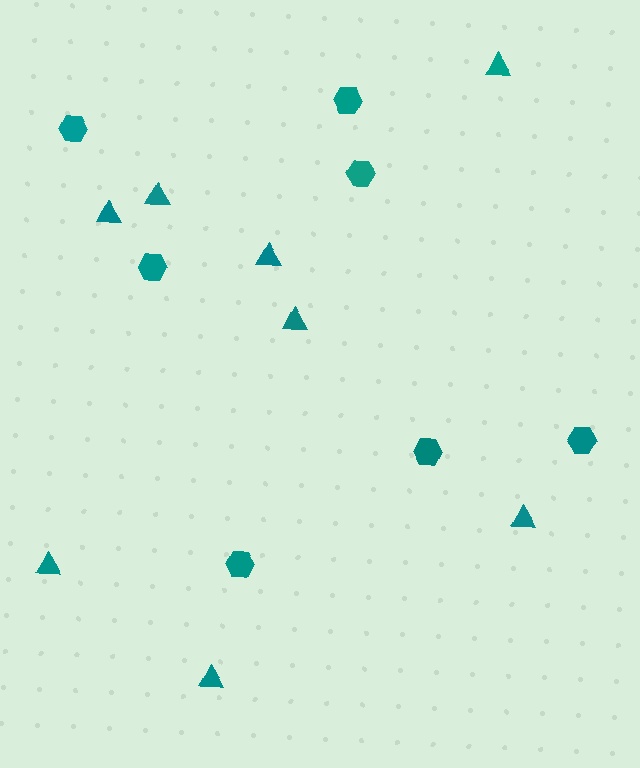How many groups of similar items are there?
There are 2 groups: one group of triangles (8) and one group of hexagons (7).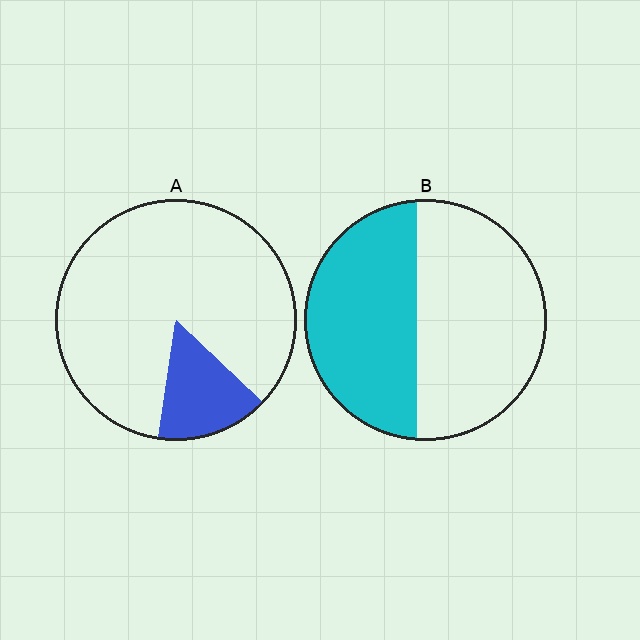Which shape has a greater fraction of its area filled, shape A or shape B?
Shape B.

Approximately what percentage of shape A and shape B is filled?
A is approximately 15% and B is approximately 45%.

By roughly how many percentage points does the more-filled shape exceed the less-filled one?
By roughly 30 percentage points (B over A).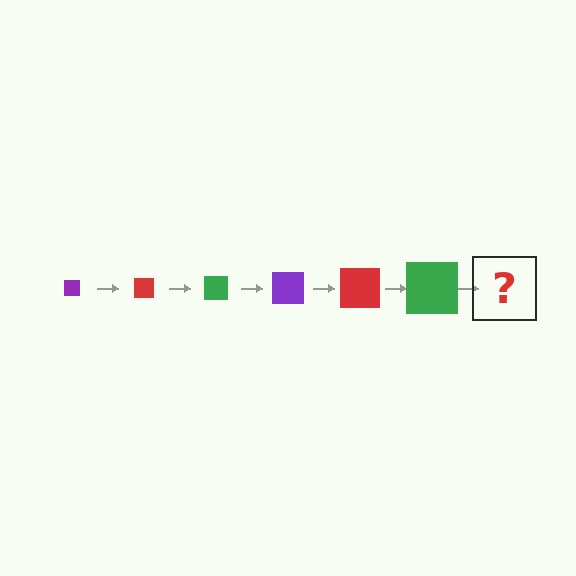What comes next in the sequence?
The next element should be a purple square, larger than the previous one.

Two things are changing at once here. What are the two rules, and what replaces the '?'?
The two rules are that the square grows larger each step and the color cycles through purple, red, and green. The '?' should be a purple square, larger than the previous one.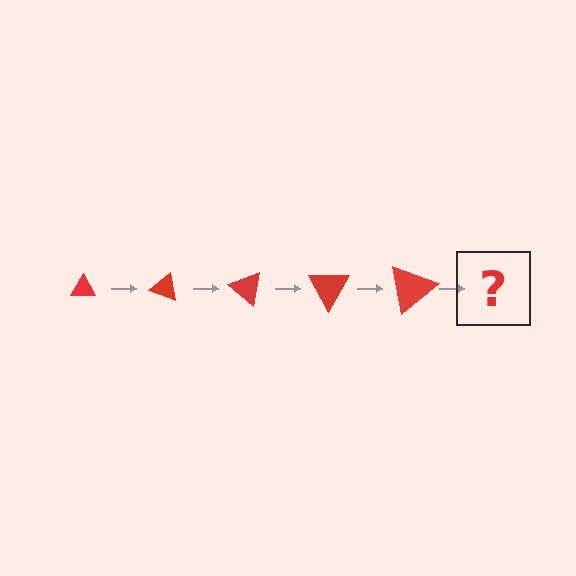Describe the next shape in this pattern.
It should be a triangle, larger than the previous one and rotated 100 degrees from the start.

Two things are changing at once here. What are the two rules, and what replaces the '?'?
The two rules are that the triangle grows larger each step and it rotates 20 degrees each step. The '?' should be a triangle, larger than the previous one and rotated 100 degrees from the start.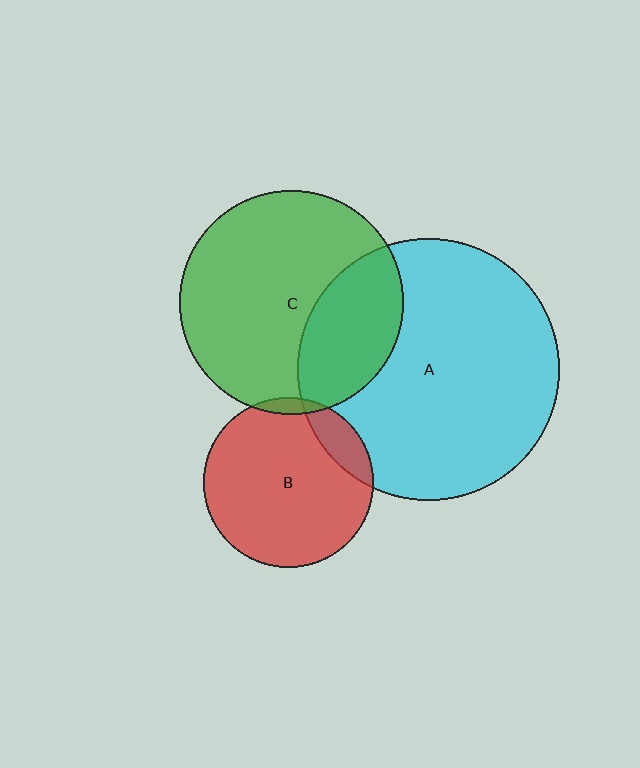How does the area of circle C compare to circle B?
Approximately 1.7 times.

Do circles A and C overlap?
Yes.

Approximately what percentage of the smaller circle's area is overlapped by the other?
Approximately 30%.